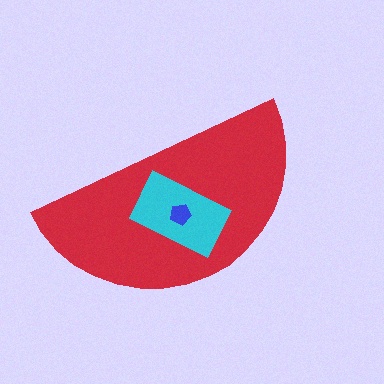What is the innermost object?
The blue pentagon.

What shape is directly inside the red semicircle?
The cyan rectangle.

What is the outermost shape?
The red semicircle.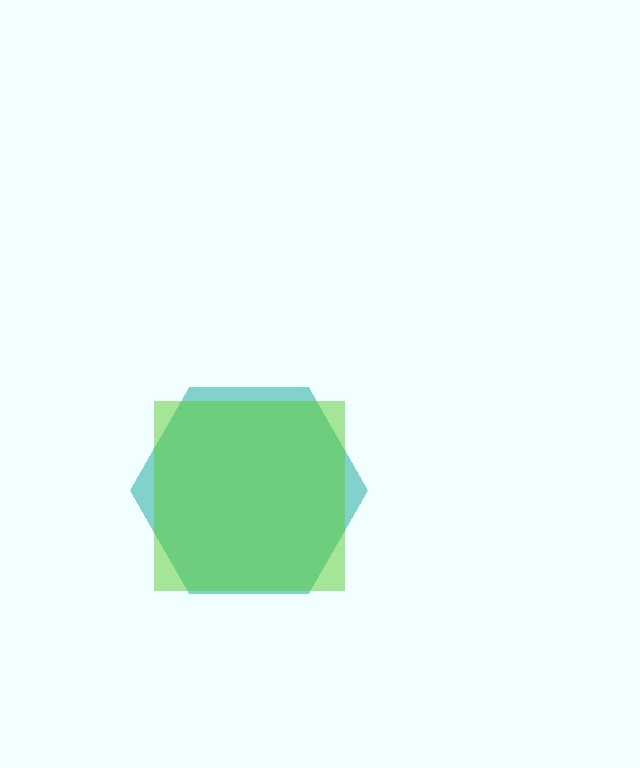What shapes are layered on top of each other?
The layered shapes are: a teal hexagon, a lime square.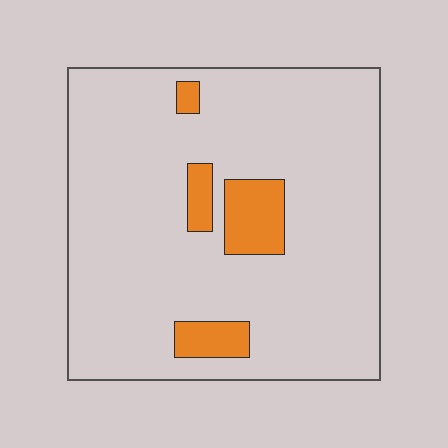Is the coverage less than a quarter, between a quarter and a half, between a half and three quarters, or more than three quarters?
Less than a quarter.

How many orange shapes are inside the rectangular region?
4.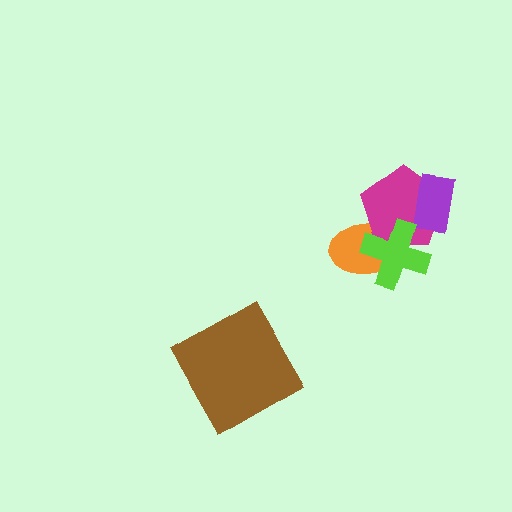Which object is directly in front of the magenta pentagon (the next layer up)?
The purple rectangle is directly in front of the magenta pentagon.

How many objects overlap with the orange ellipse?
2 objects overlap with the orange ellipse.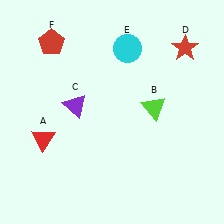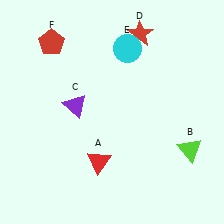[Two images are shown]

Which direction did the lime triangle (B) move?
The lime triangle (B) moved down.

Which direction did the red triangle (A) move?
The red triangle (A) moved right.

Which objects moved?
The objects that moved are: the red triangle (A), the lime triangle (B), the red star (D).